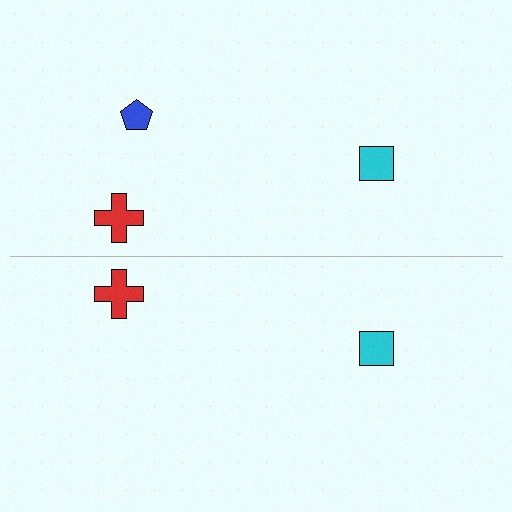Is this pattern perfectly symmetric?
No, the pattern is not perfectly symmetric. A blue pentagon is missing from the bottom side.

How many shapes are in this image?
There are 5 shapes in this image.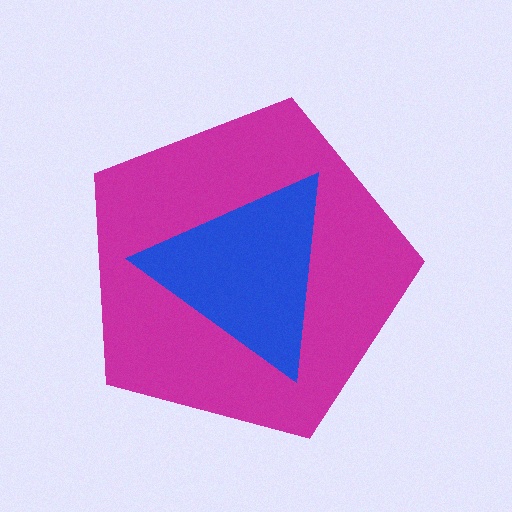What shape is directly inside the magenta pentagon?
The blue triangle.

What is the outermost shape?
The magenta pentagon.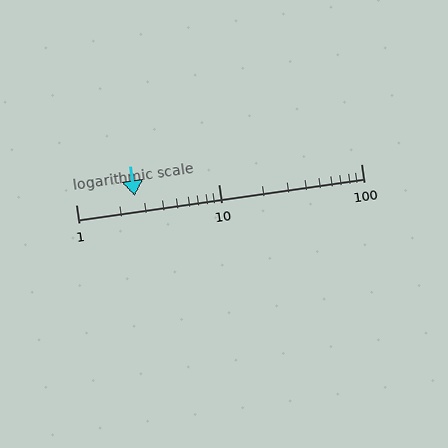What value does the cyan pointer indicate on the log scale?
The pointer indicates approximately 2.6.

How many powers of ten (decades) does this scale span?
The scale spans 2 decades, from 1 to 100.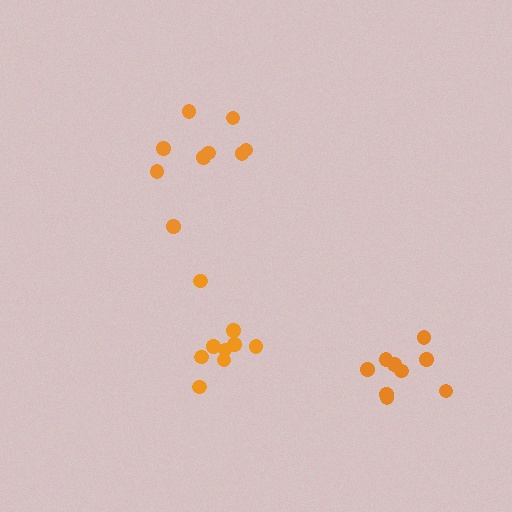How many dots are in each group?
Group 1: 9 dots, Group 2: 9 dots, Group 3: 9 dots (27 total).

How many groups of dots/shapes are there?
There are 3 groups.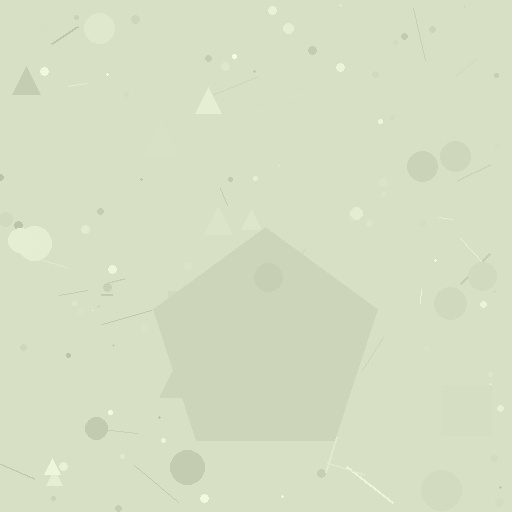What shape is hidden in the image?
A pentagon is hidden in the image.